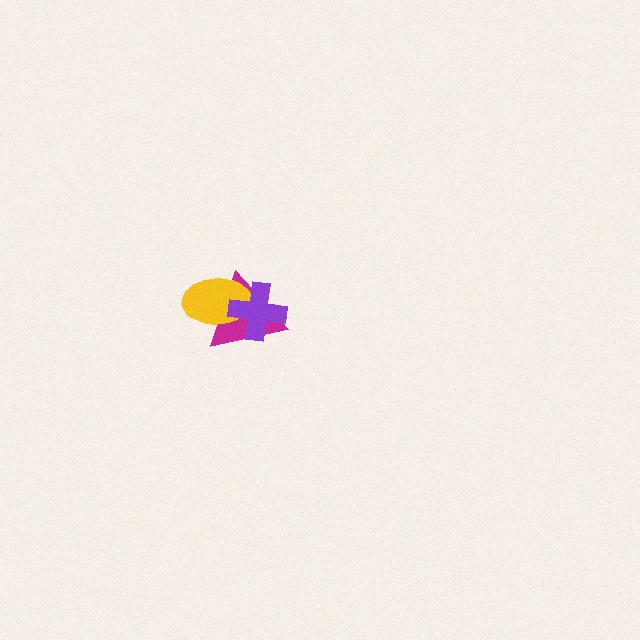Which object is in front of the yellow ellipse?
The purple cross is in front of the yellow ellipse.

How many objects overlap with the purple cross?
2 objects overlap with the purple cross.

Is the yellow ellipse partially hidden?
Yes, it is partially covered by another shape.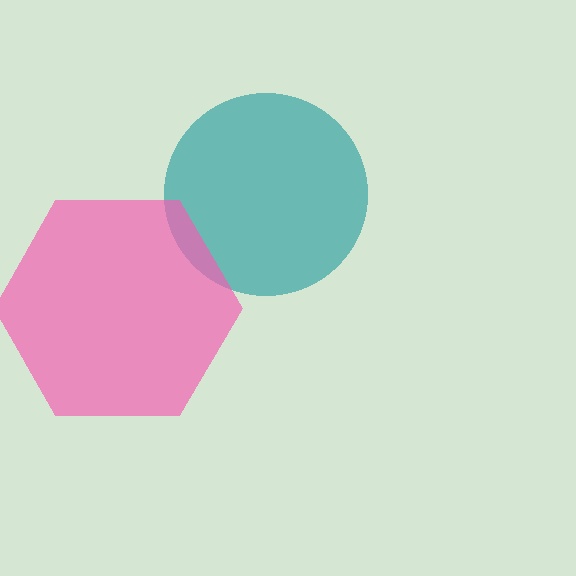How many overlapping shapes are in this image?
There are 2 overlapping shapes in the image.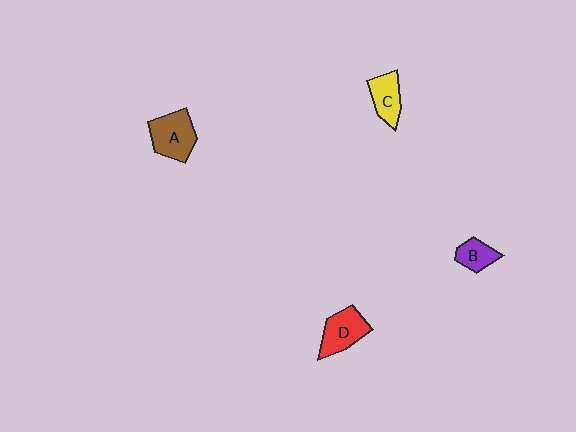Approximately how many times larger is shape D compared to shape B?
Approximately 1.6 times.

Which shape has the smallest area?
Shape B (purple).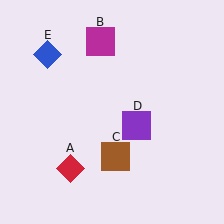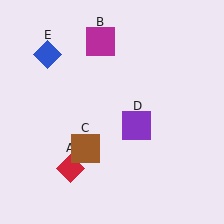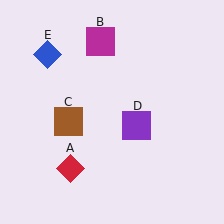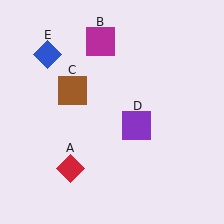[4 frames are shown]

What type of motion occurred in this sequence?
The brown square (object C) rotated clockwise around the center of the scene.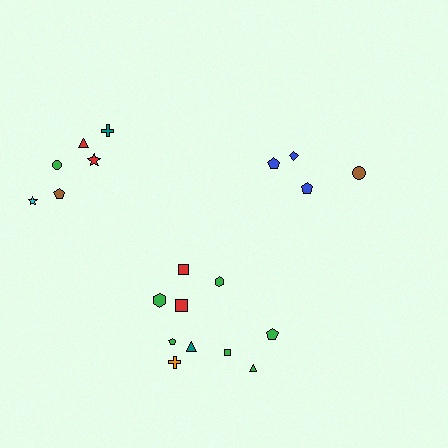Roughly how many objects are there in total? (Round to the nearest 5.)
Roughly 20 objects in total.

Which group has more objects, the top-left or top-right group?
The top-left group.